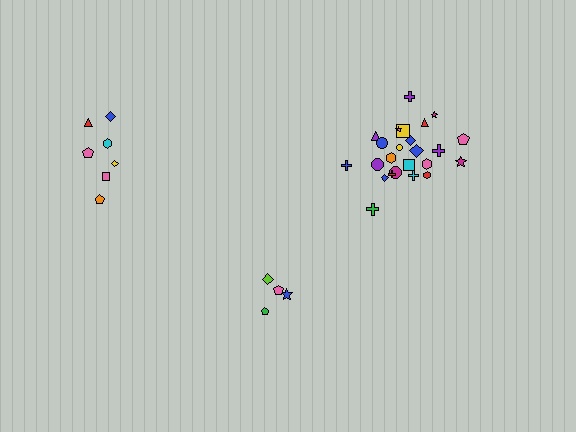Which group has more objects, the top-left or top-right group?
The top-right group.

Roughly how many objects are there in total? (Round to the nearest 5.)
Roughly 35 objects in total.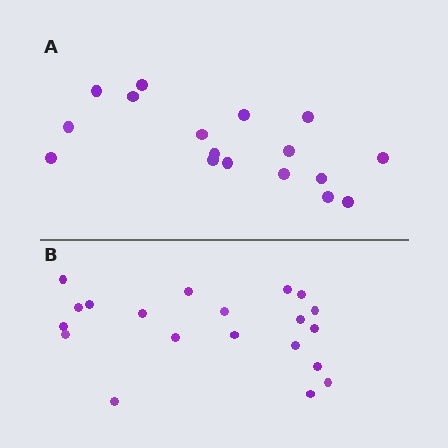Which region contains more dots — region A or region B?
Region B (the bottom region) has more dots.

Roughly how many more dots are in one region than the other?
Region B has just a few more — roughly 2 or 3 more dots than region A.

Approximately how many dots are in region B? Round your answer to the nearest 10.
About 20 dots.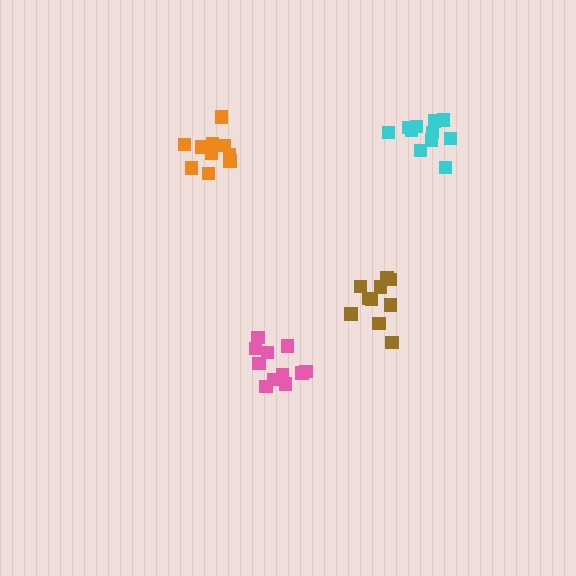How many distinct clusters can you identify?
There are 4 distinct clusters.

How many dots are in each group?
Group 1: 10 dots, Group 2: 11 dots, Group 3: 10 dots, Group 4: 11 dots (42 total).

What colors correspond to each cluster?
The clusters are colored: brown, pink, orange, cyan.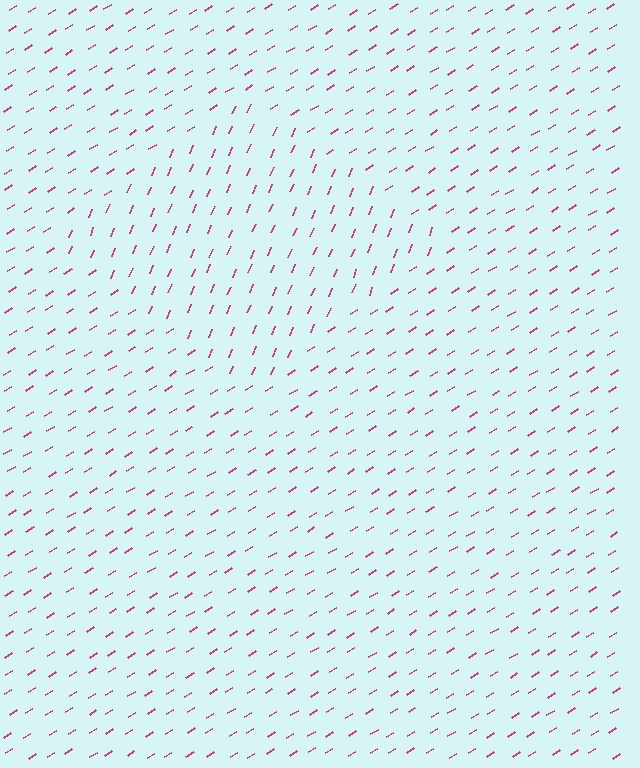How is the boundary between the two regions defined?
The boundary is defined purely by a change in line orientation (approximately 36 degrees difference). All lines are the same color and thickness.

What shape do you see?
I see a diamond.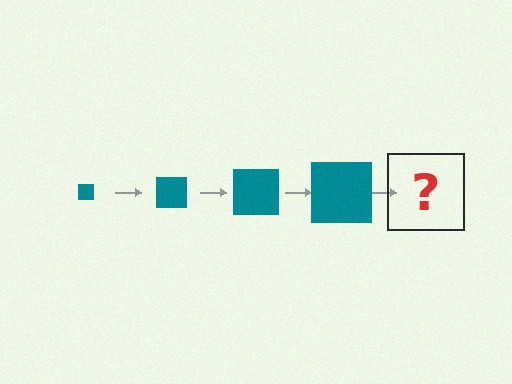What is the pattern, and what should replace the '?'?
The pattern is that the square gets progressively larger each step. The '?' should be a teal square, larger than the previous one.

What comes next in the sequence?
The next element should be a teal square, larger than the previous one.